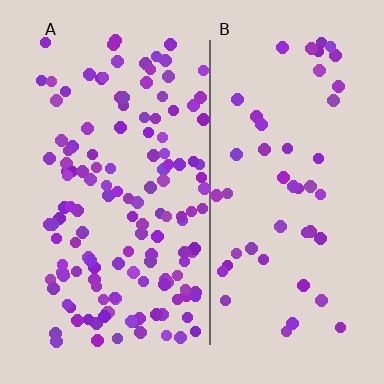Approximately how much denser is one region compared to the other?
Approximately 2.8× — region A over region B.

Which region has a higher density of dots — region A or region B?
A (the left).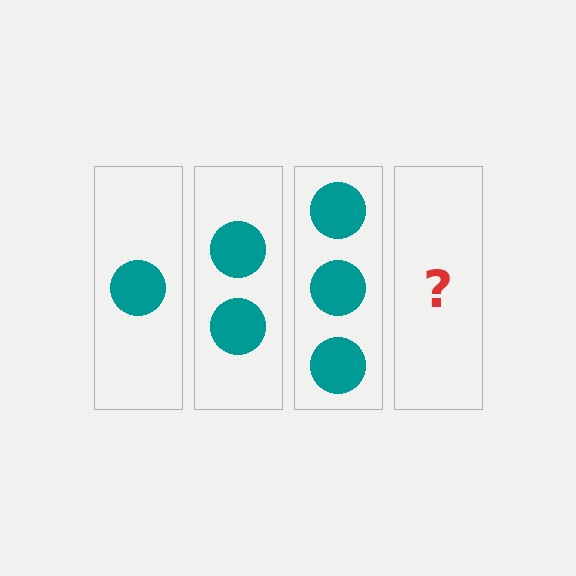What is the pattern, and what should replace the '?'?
The pattern is that each step adds one more circle. The '?' should be 4 circles.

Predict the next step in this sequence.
The next step is 4 circles.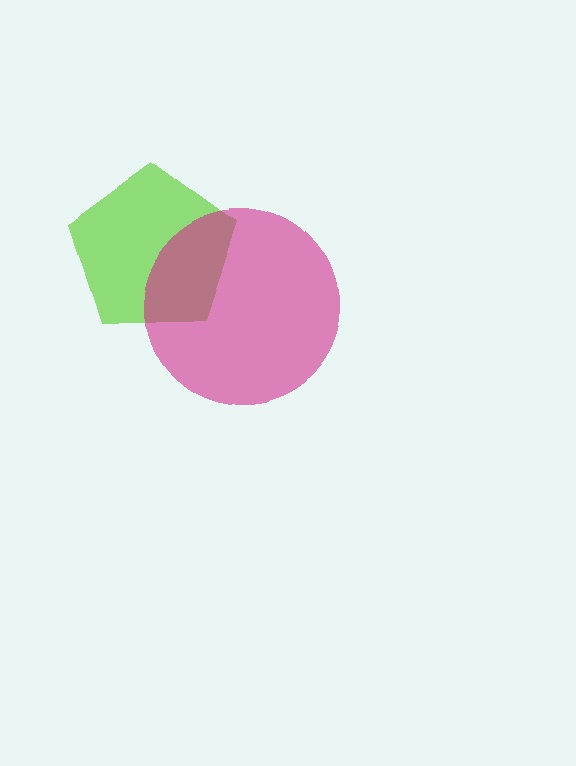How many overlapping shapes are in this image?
There are 2 overlapping shapes in the image.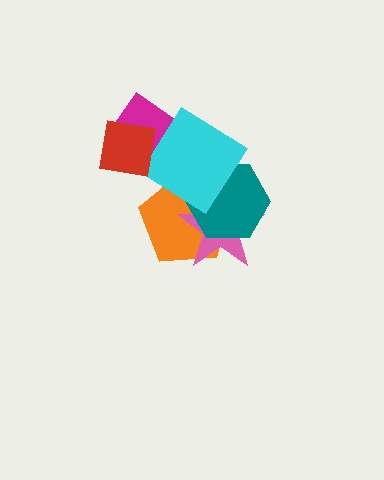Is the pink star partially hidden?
Yes, it is partially covered by another shape.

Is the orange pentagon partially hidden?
Yes, it is partially covered by another shape.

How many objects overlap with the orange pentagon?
3 objects overlap with the orange pentagon.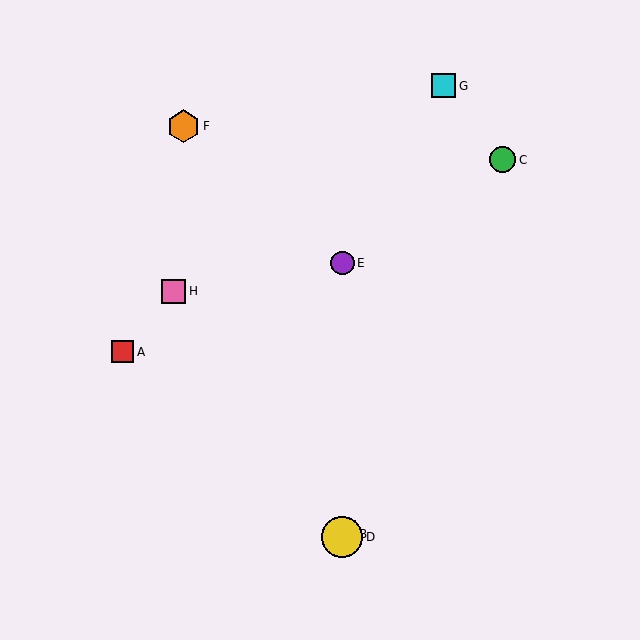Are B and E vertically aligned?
Yes, both are at x≈342.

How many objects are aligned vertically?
3 objects (B, D, E) are aligned vertically.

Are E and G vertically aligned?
No, E is at x≈342 and G is at x≈444.